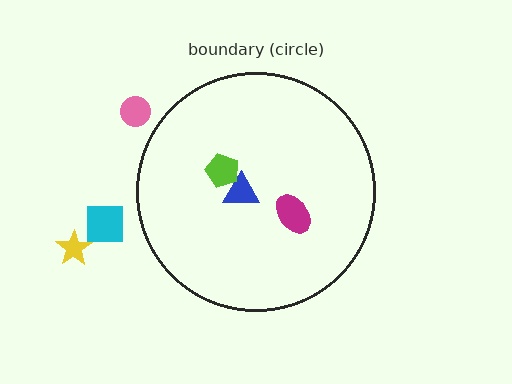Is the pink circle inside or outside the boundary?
Outside.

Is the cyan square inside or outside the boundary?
Outside.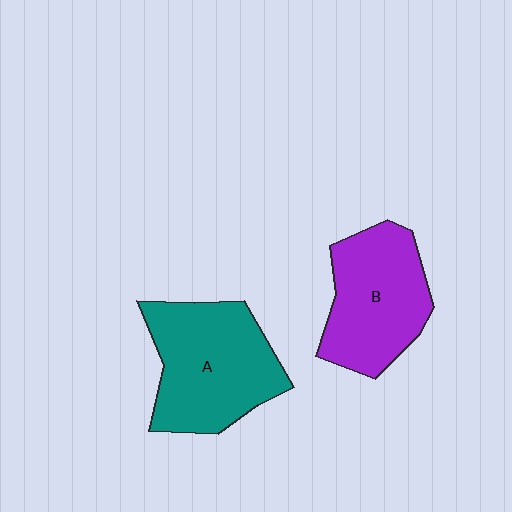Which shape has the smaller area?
Shape B (purple).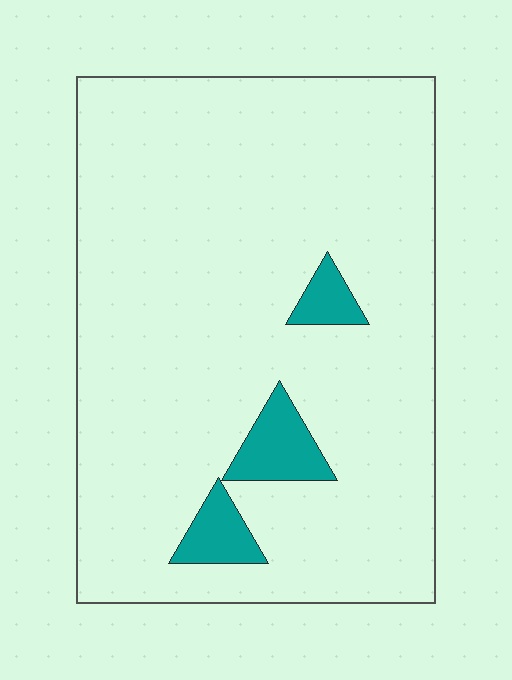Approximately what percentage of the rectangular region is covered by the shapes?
Approximately 5%.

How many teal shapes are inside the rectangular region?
3.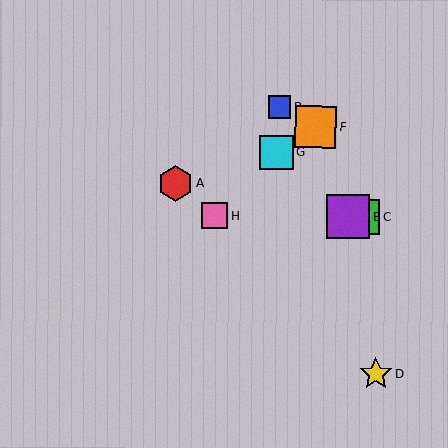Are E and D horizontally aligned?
No, E is at y≈216 and D is at y≈374.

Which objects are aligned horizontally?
Objects C, E, H are aligned horizontally.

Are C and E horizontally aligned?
Yes, both are at y≈216.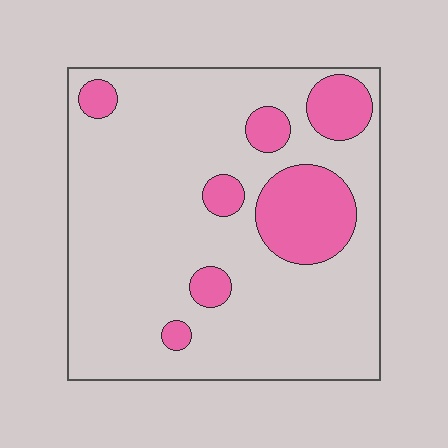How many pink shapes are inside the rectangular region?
7.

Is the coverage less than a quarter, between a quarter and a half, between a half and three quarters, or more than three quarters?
Less than a quarter.